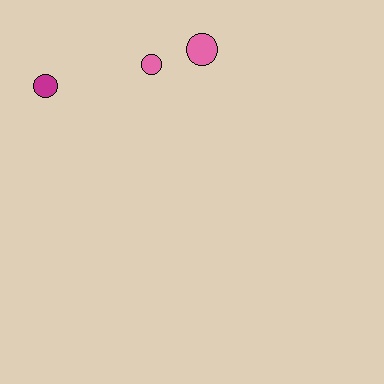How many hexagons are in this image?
There are no hexagons.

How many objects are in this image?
There are 3 objects.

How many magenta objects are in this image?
There is 1 magenta object.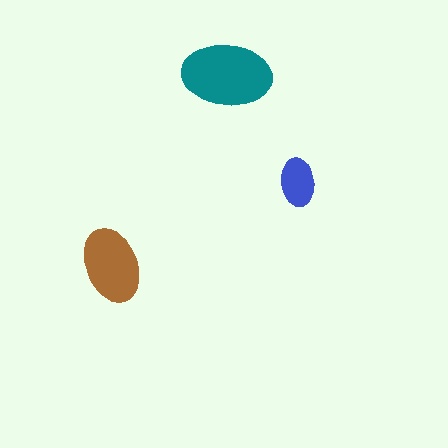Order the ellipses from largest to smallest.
the teal one, the brown one, the blue one.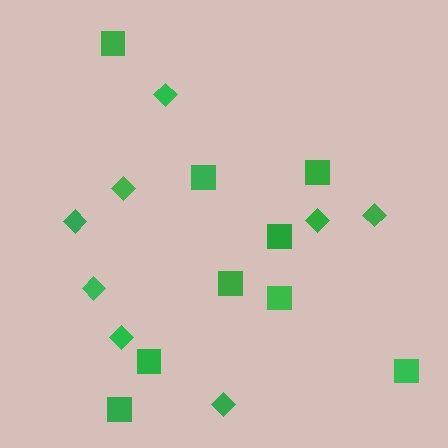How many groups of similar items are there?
There are 2 groups: one group of squares (9) and one group of diamonds (8).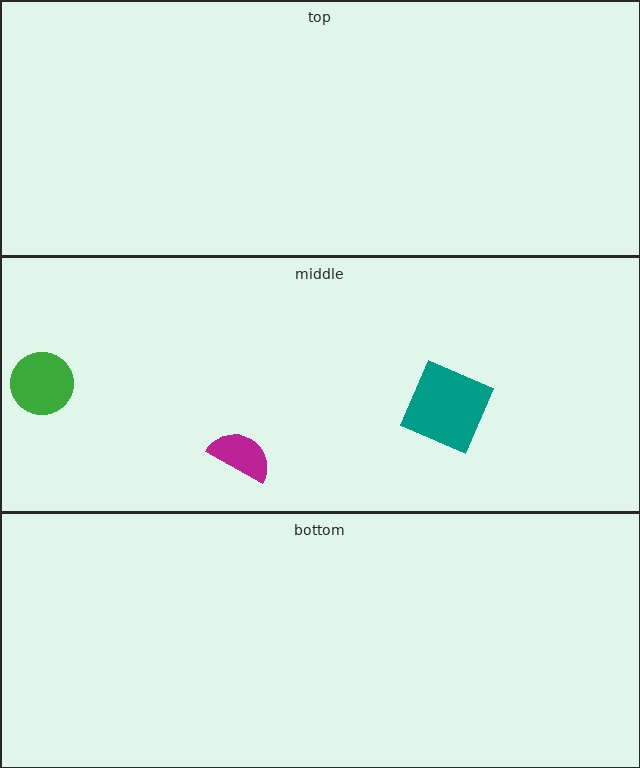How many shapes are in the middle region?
3.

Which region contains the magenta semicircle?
The middle region.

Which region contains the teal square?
The middle region.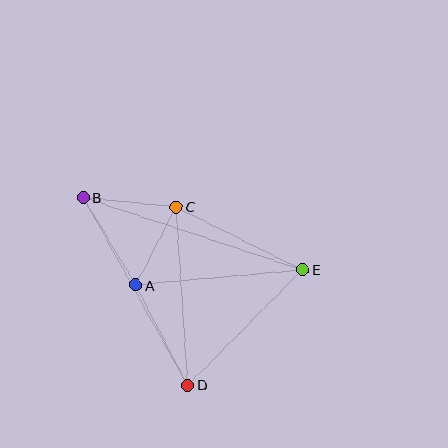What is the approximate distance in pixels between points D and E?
The distance between D and E is approximately 163 pixels.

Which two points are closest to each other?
Points A and C are closest to each other.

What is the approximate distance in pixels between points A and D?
The distance between A and D is approximately 113 pixels.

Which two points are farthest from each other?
Points B and E are farthest from each other.